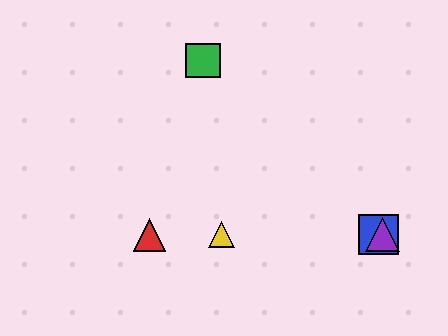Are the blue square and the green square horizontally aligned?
No, the blue square is at y≈235 and the green square is at y≈61.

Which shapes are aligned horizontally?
The red triangle, the blue square, the yellow triangle, the purple triangle are aligned horizontally.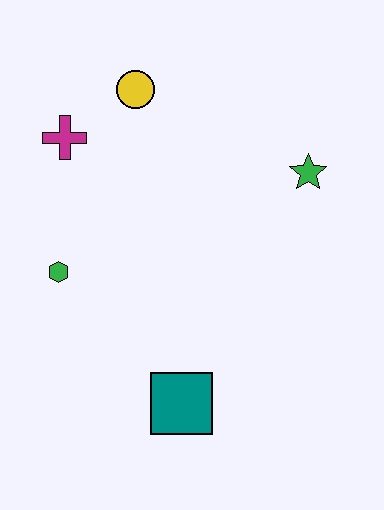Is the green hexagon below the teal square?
No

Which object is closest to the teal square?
The green hexagon is closest to the teal square.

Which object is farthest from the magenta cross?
The teal square is farthest from the magenta cross.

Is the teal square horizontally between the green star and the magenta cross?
Yes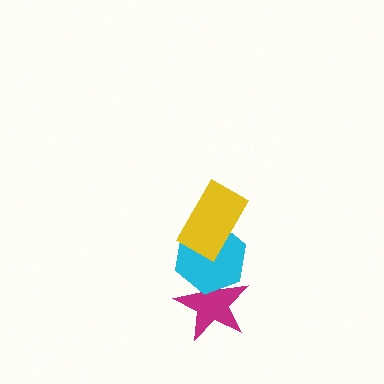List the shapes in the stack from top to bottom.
From top to bottom: the yellow rectangle, the cyan hexagon, the magenta star.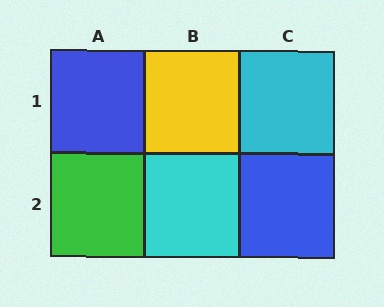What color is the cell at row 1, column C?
Cyan.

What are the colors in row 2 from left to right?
Green, cyan, blue.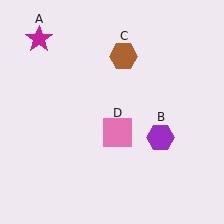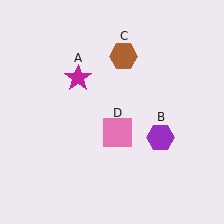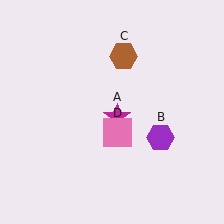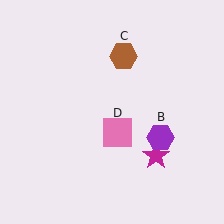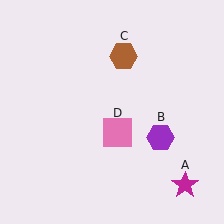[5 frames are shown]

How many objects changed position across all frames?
1 object changed position: magenta star (object A).